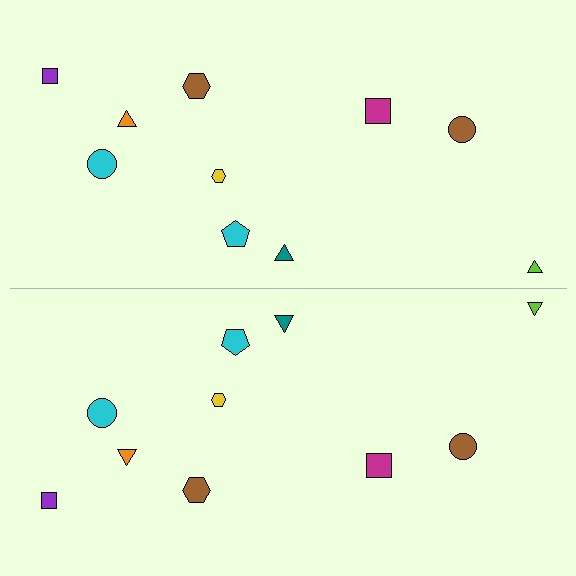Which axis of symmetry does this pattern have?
The pattern has a horizontal axis of symmetry running through the center of the image.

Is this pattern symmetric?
Yes, this pattern has bilateral (reflection) symmetry.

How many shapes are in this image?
There are 20 shapes in this image.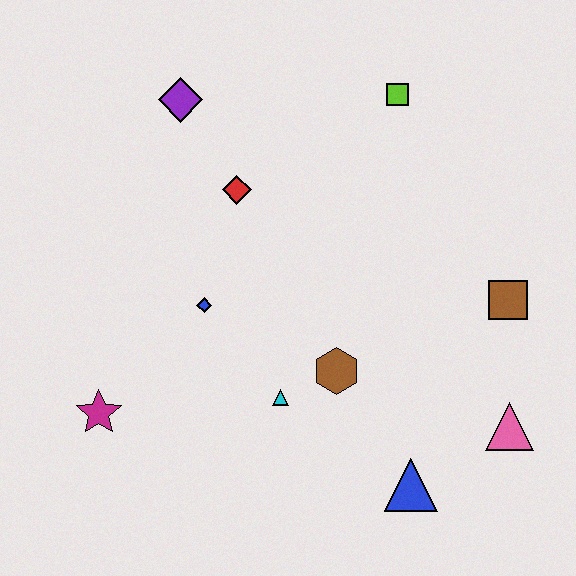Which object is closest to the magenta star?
The blue diamond is closest to the magenta star.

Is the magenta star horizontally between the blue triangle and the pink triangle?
No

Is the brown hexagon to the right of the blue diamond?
Yes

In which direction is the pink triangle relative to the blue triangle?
The pink triangle is to the right of the blue triangle.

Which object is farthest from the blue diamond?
The pink triangle is farthest from the blue diamond.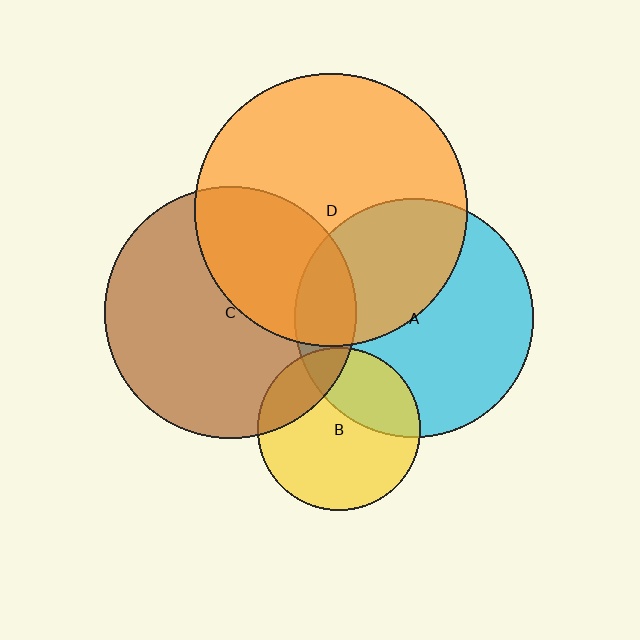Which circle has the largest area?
Circle D (orange).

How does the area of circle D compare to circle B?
Approximately 2.8 times.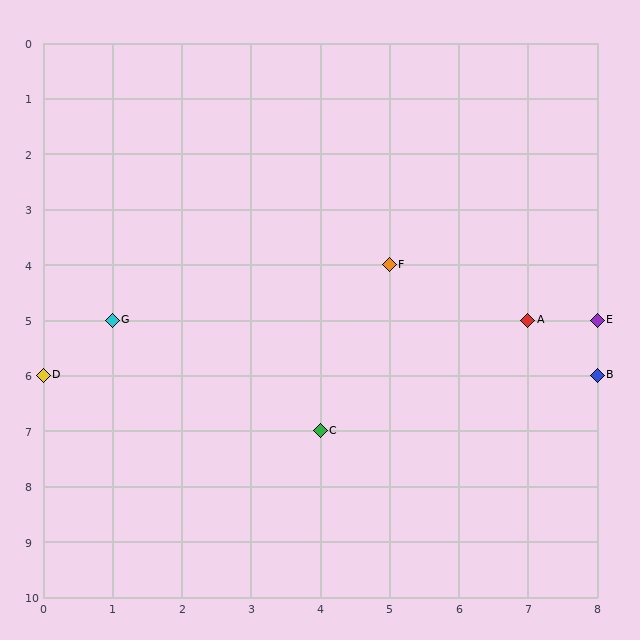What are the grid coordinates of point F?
Point F is at grid coordinates (5, 4).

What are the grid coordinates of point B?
Point B is at grid coordinates (8, 6).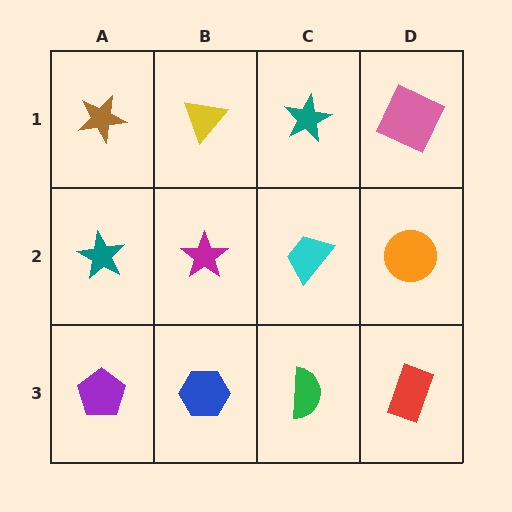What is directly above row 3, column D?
An orange circle.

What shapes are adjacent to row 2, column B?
A yellow triangle (row 1, column B), a blue hexagon (row 3, column B), a teal star (row 2, column A), a cyan trapezoid (row 2, column C).